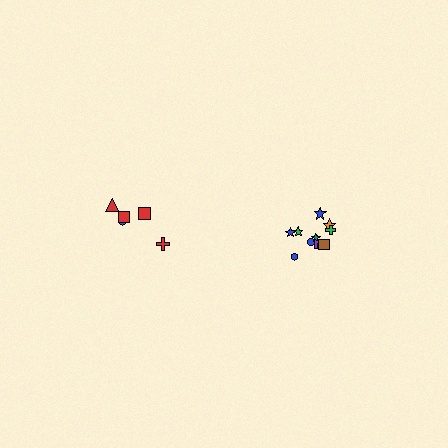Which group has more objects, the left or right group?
The right group.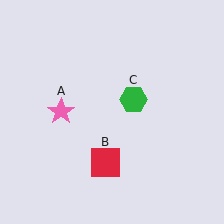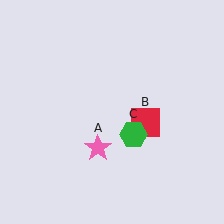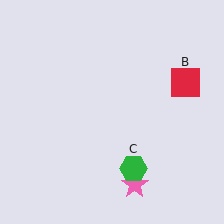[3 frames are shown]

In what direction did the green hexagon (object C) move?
The green hexagon (object C) moved down.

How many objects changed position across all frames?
3 objects changed position: pink star (object A), red square (object B), green hexagon (object C).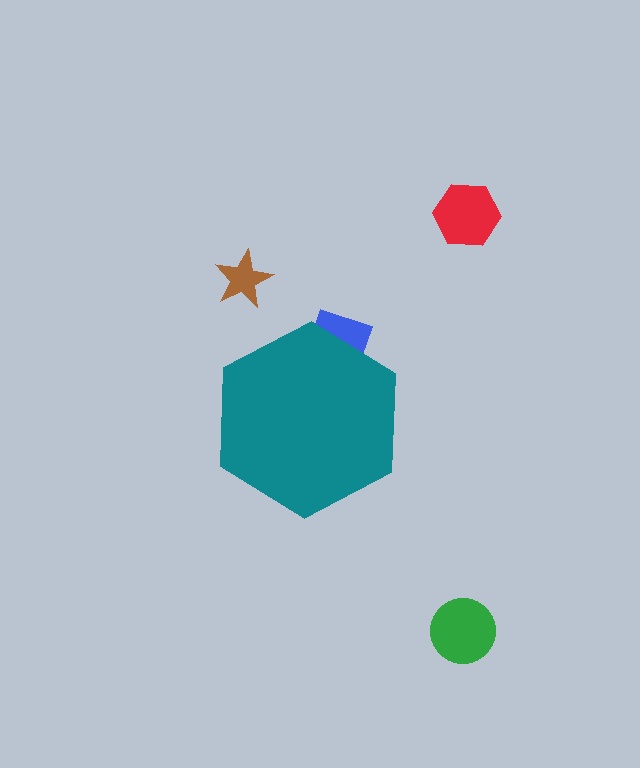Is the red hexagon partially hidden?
No, the red hexagon is fully visible.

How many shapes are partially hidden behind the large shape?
1 shape is partially hidden.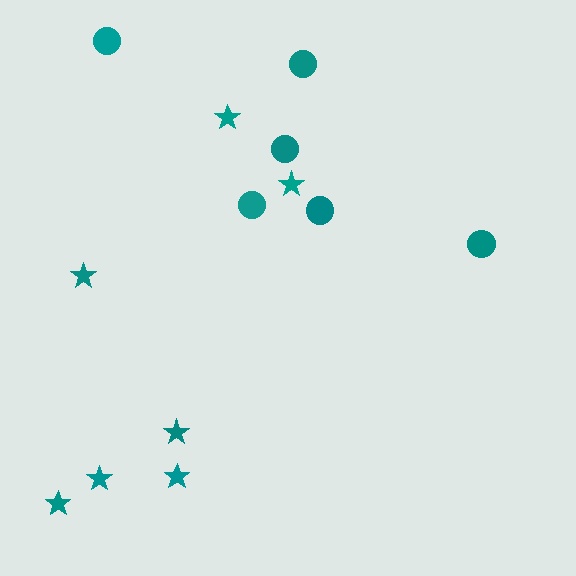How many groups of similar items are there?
There are 2 groups: one group of stars (7) and one group of circles (6).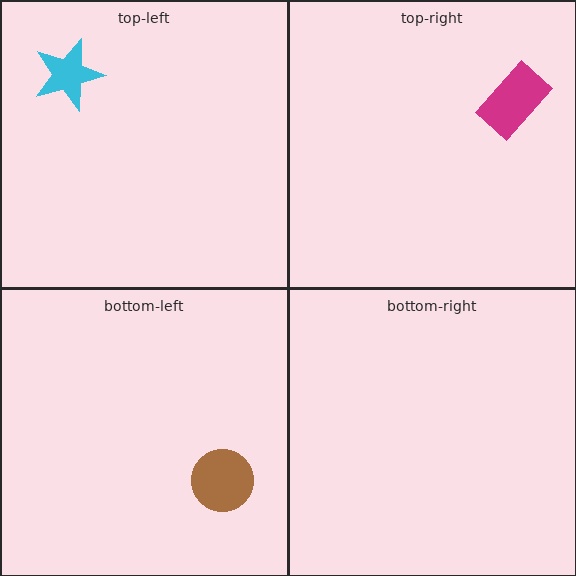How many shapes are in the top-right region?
1.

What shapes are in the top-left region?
The cyan star.